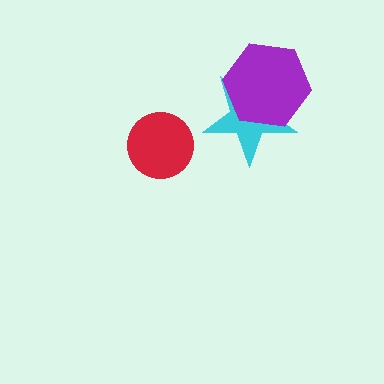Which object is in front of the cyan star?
The purple hexagon is in front of the cyan star.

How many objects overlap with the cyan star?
1 object overlaps with the cyan star.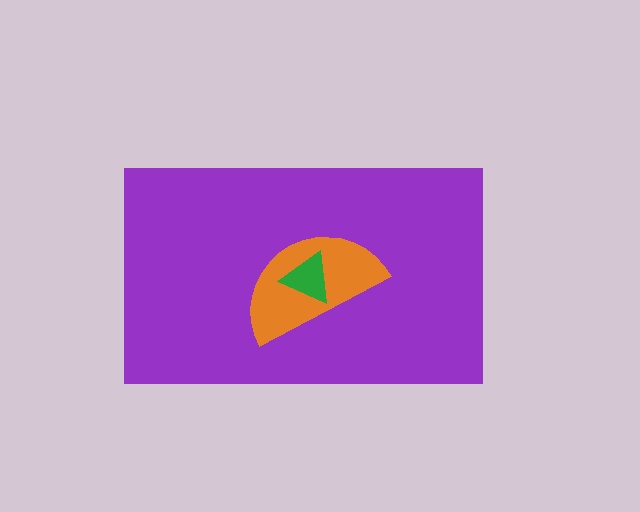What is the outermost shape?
The purple rectangle.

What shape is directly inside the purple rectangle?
The orange semicircle.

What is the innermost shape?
The green triangle.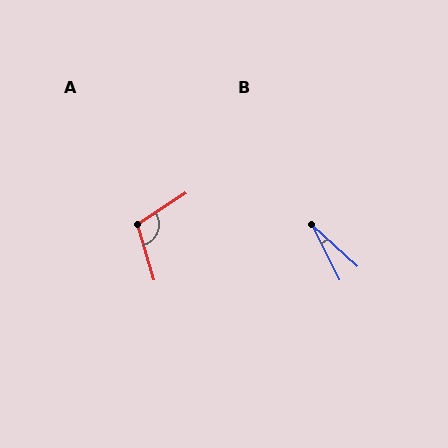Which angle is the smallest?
B, at approximately 21 degrees.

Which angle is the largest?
A, at approximately 106 degrees.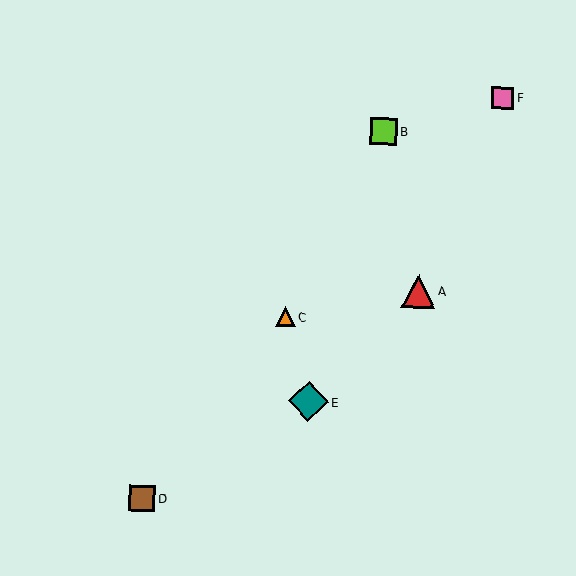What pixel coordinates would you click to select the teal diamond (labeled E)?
Click at (308, 402) to select the teal diamond E.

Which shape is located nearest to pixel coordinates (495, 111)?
The pink square (labeled F) at (503, 98) is nearest to that location.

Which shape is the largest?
The teal diamond (labeled E) is the largest.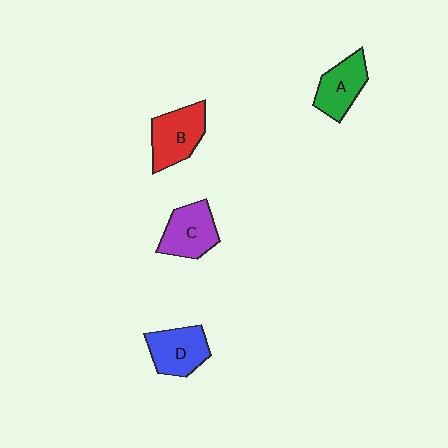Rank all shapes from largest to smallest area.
From largest to smallest: B (red), C (purple), D (blue), A (green).